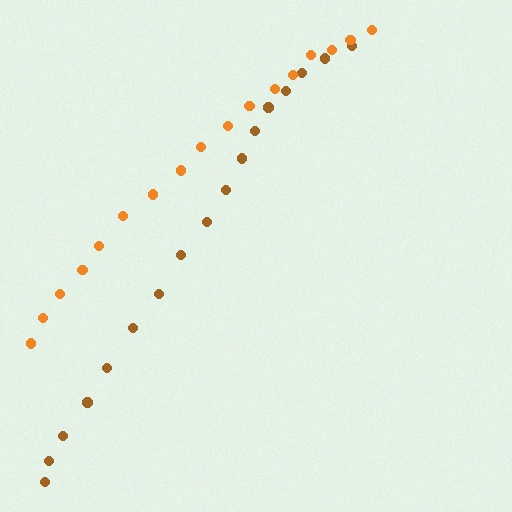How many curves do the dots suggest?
There are 2 distinct paths.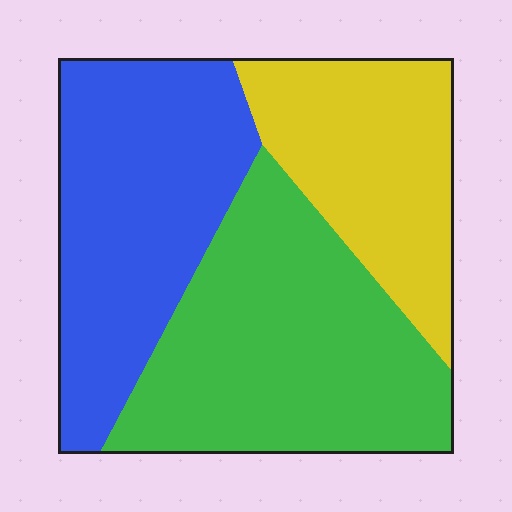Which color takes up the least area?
Yellow, at roughly 25%.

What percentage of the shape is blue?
Blue takes up about one third (1/3) of the shape.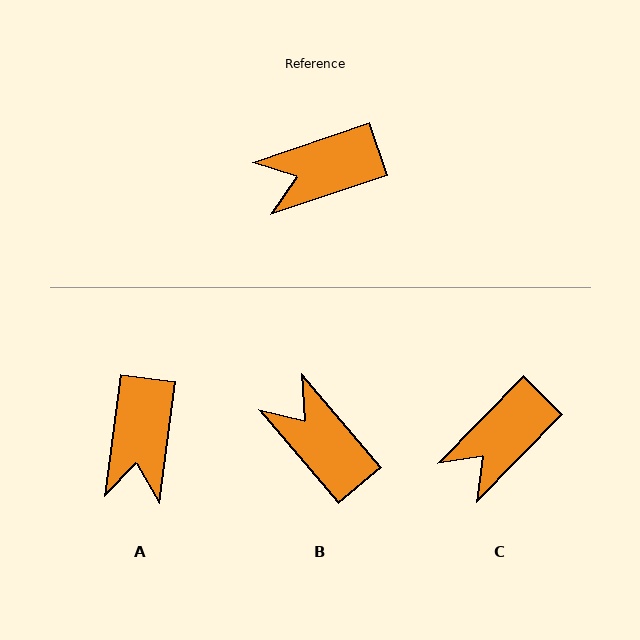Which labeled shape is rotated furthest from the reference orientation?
B, about 68 degrees away.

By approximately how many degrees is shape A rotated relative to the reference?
Approximately 63 degrees counter-clockwise.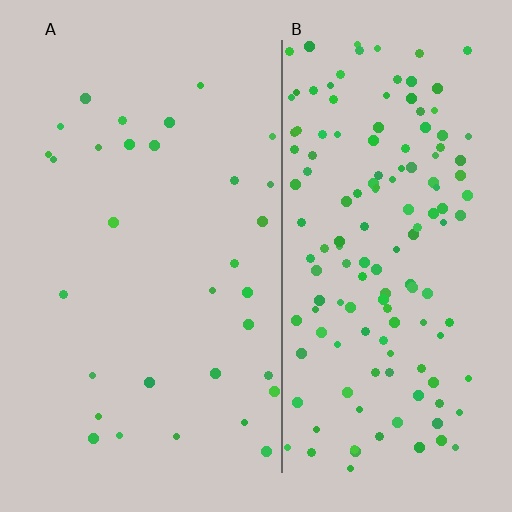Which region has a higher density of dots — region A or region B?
B (the right).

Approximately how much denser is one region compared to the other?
Approximately 4.6× — region B over region A.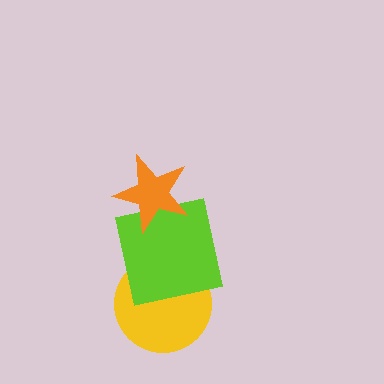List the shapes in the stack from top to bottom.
From top to bottom: the orange star, the lime square, the yellow circle.